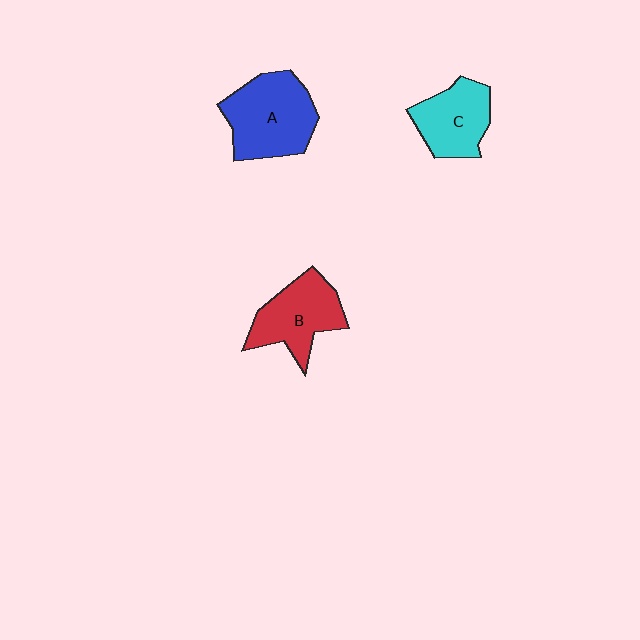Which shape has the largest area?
Shape A (blue).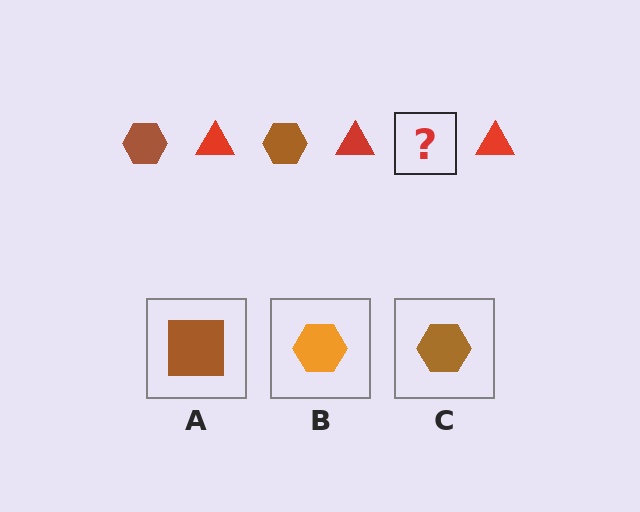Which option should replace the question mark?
Option C.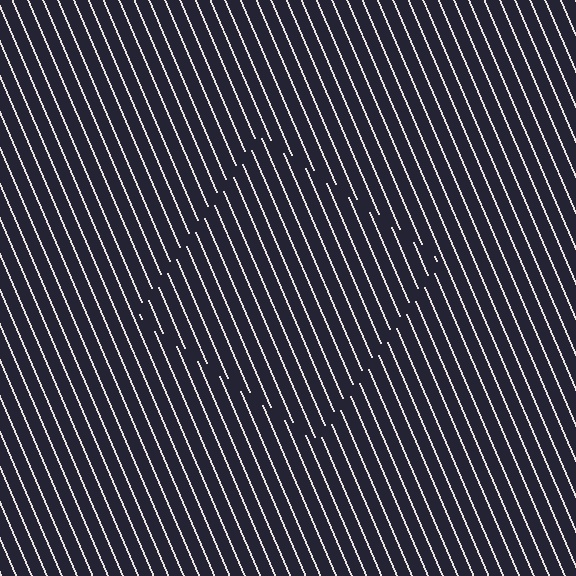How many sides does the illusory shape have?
4 sides — the line-ends trace a square.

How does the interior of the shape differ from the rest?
The interior of the shape contains the same grating, shifted by half a period — the contour is defined by the phase discontinuity where line-ends from the inner and outer gratings abut.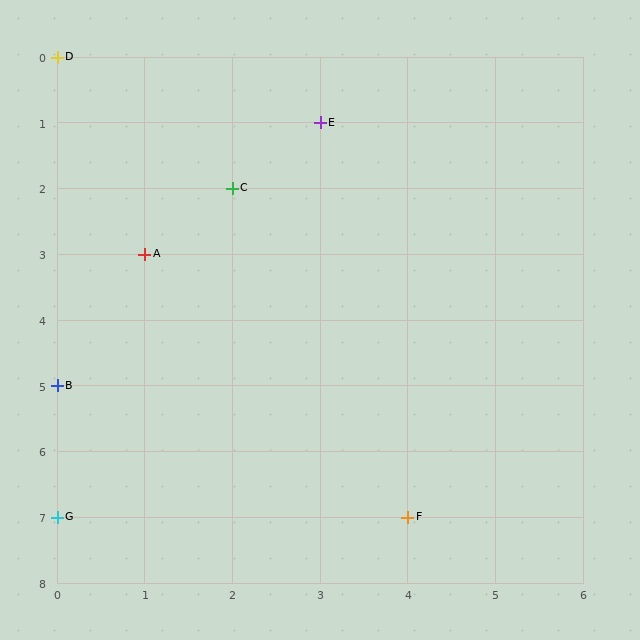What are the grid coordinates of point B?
Point B is at grid coordinates (0, 5).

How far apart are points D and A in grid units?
Points D and A are 1 column and 3 rows apart (about 3.2 grid units diagonally).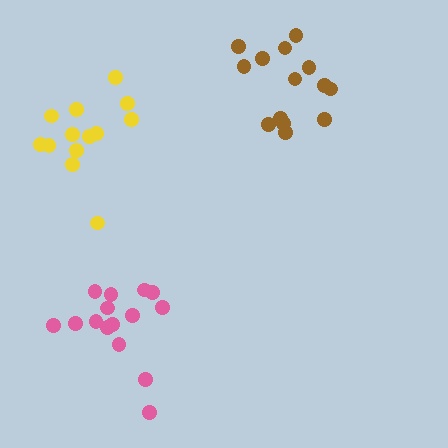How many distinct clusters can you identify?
There are 3 distinct clusters.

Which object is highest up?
The brown cluster is topmost.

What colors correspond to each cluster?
The clusters are colored: yellow, pink, brown.